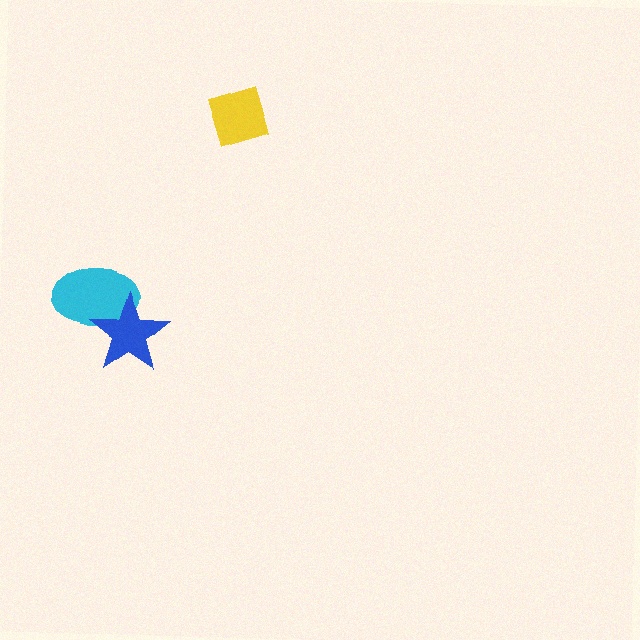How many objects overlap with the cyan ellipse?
1 object overlaps with the cyan ellipse.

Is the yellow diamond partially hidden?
No, no other shape covers it.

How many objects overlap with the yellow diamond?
0 objects overlap with the yellow diamond.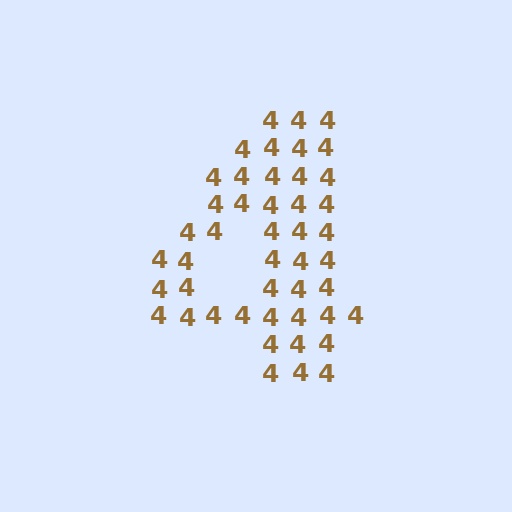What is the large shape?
The large shape is the digit 4.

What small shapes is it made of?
It is made of small digit 4's.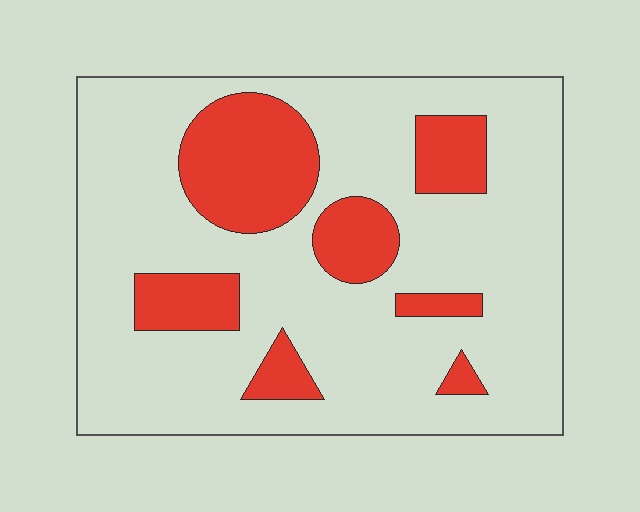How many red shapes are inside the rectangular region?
7.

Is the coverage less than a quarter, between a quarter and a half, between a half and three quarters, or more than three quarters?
Less than a quarter.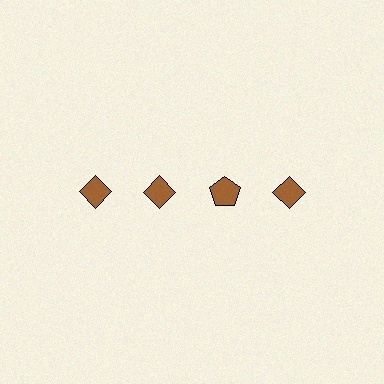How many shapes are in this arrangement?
There are 4 shapes arranged in a grid pattern.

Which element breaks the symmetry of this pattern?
The brown pentagon in the top row, center column breaks the symmetry. All other shapes are brown diamonds.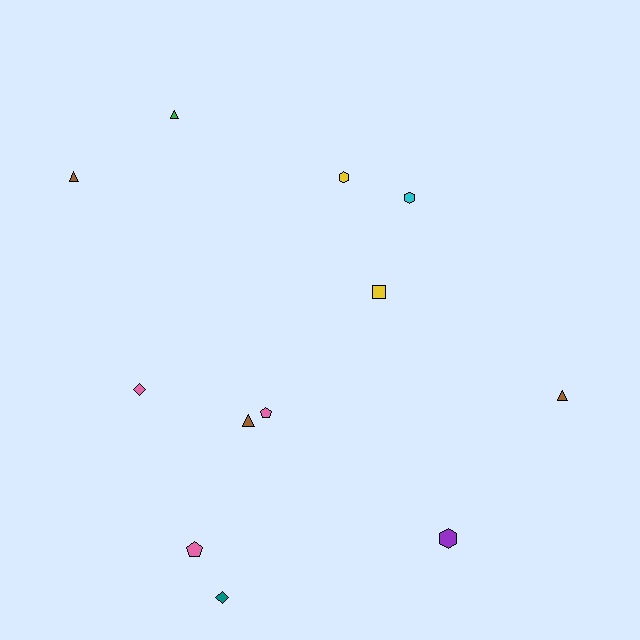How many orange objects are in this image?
There are no orange objects.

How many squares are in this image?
There is 1 square.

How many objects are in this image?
There are 12 objects.